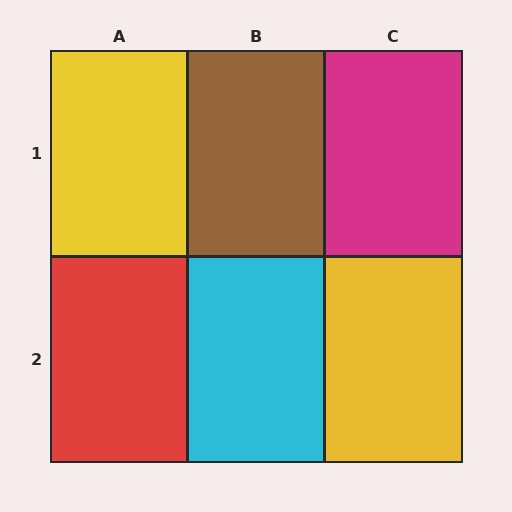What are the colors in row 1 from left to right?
Yellow, brown, magenta.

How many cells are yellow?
2 cells are yellow.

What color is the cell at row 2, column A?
Red.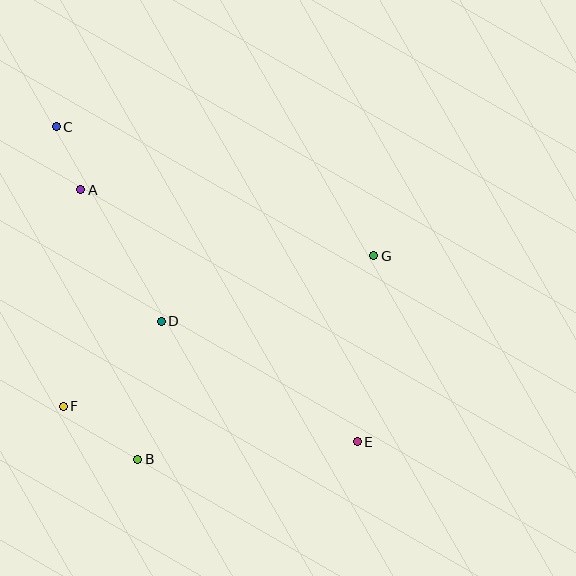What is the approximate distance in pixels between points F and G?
The distance between F and G is approximately 345 pixels.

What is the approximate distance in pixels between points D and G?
The distance between D and G is approximately 222 pixels.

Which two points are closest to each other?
Points A and C are closest to each other.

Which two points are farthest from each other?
Points C and E are farthest from each other.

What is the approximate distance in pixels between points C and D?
The distance between C and D is approximately 221 pixels.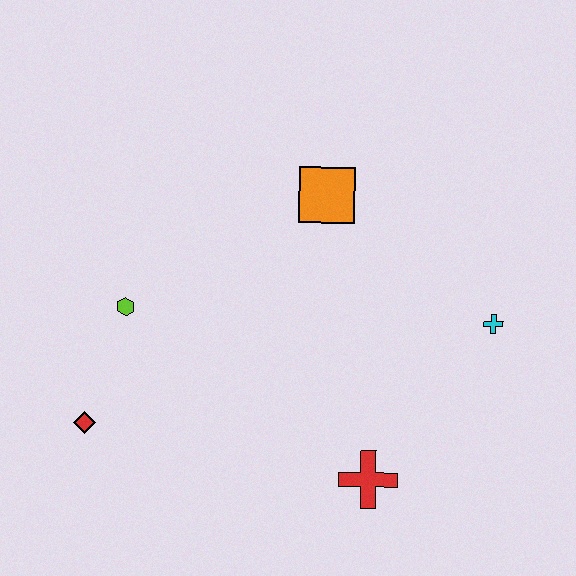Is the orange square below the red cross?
No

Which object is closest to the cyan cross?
The red cross is closest to the cyan cross.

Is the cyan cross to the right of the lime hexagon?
Yes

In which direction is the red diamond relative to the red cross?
The red diamond is to the left of the red cross.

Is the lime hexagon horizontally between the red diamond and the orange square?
Yes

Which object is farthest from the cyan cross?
The red diamond is farthest from the cyan cross.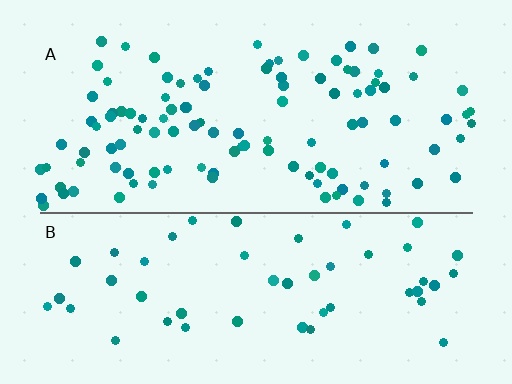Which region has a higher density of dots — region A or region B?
A (the top).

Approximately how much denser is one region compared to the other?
Approximately 2.1× — region A over region B.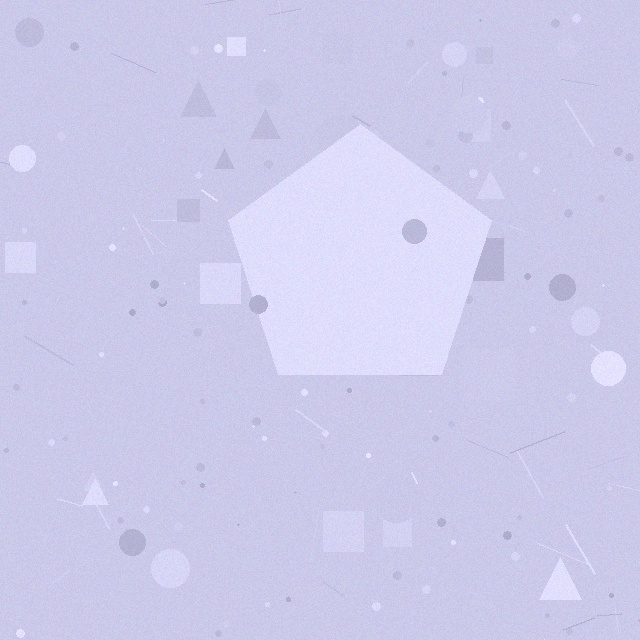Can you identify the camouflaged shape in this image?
The camouflaged shape is a pentagon.